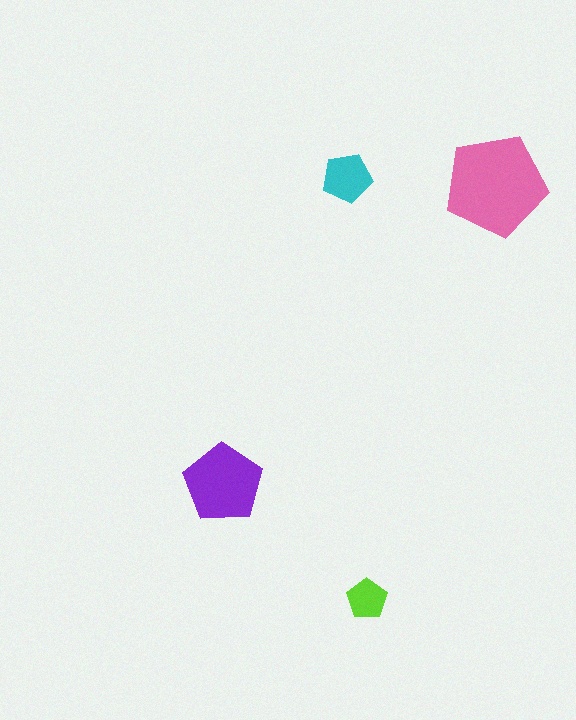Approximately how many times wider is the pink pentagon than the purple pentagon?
About 1.5 times wider.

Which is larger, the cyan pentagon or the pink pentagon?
The pink one.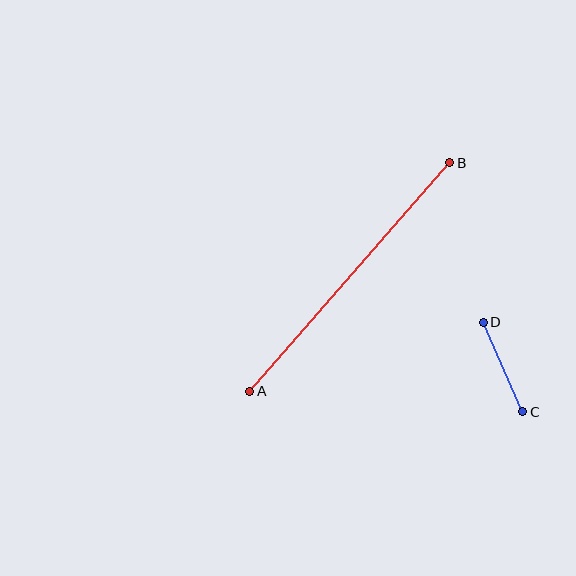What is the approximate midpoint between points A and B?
The midpoint is at approximately (350, 277) pixels.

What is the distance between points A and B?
The distance is approximately 304 pixels.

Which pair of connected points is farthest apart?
Points A and B are farthest apart.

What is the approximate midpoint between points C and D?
The midpoint is at approximately (503, 367) pixels.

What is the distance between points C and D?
The distance is approximately 98 pixels.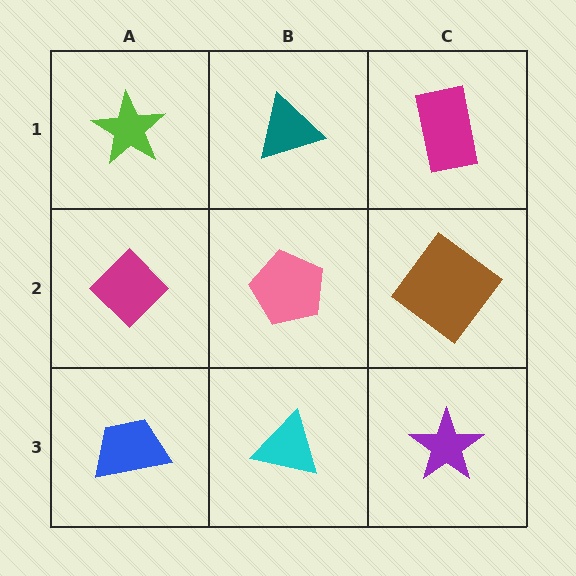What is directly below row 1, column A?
A magenta diamond.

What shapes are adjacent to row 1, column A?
A magenta diamond (row 2, column A), a teal triangle (row 1, column B).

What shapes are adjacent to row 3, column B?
A pink pentagon (row 2, column B), a blue trapezoid (row 3, column A), a purple star (row 3, column C).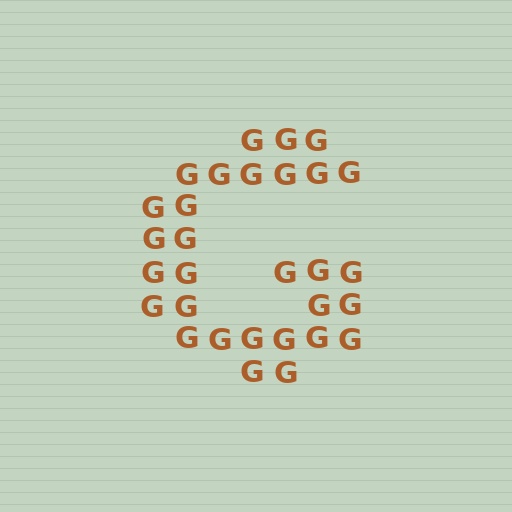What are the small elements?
The small elements are letter G's.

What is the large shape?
The large shape is the letter G.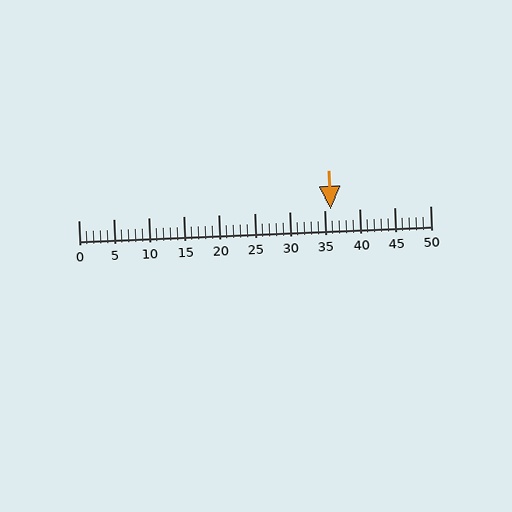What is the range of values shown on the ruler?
The ruler shows values from 0 to 50.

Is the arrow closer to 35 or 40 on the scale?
The arrow is closer to 35.